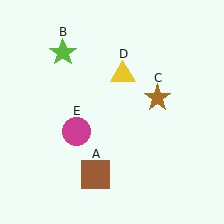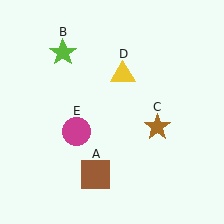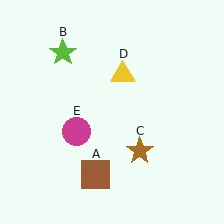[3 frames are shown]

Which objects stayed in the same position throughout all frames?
Brown square (object A) and lime star (object B) and yellow triangle (object D) and magenta circle (object E) remained stationary.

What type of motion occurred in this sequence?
The brown star (object C) rotated clockwise around the center of the scene.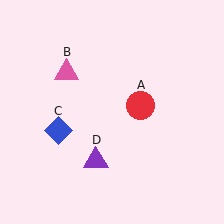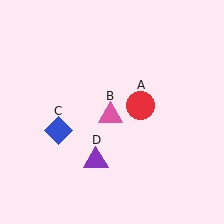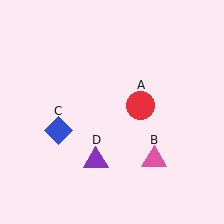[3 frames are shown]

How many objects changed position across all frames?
1 object changed position: pink triangle (object B).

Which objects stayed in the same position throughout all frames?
Red circle (object A) and blue diamond (object C) and purple triangle (object D) remained stationary.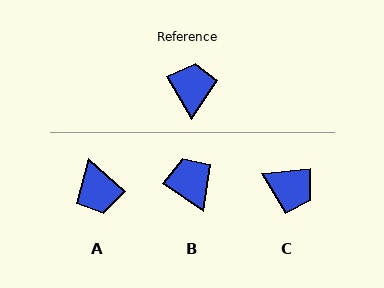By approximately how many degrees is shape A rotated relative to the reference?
Approximately 162 degrees clockwise.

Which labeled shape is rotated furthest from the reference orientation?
A, about 162 degrees away.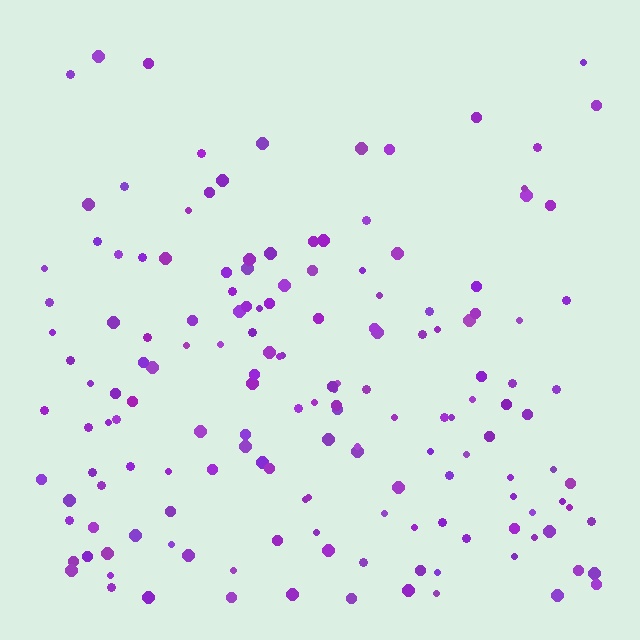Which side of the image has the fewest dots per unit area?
The top.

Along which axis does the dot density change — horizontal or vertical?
Vertical.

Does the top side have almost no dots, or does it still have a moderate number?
Still a moderate number, just noticeably fewer than the bottom.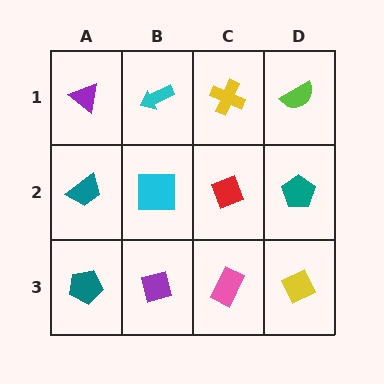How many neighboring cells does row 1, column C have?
3.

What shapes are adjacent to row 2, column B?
A cyan arrow (row 1, column B), a purple square (row 3, column B), a teal trapezoid (row 2, column A), a red diamond (row 2, column C).